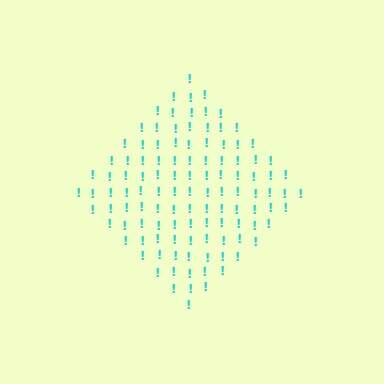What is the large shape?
The large shape is a diamond.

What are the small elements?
The small elements are exclamation marks.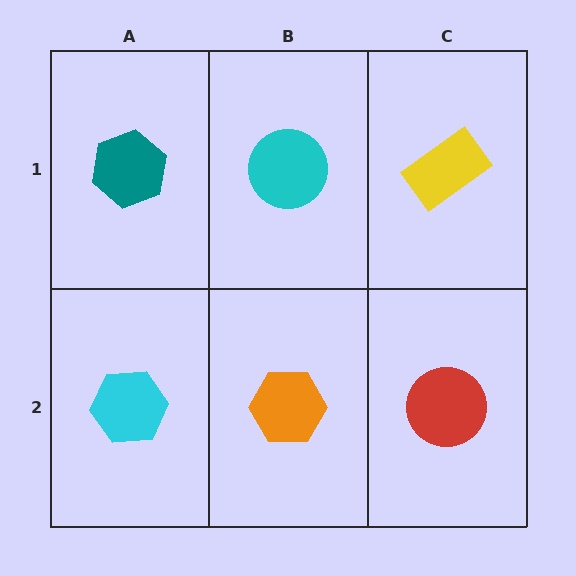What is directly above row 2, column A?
A teal hexagon.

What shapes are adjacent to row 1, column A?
A cyan hexagon (row 2, column A), a cyan circle (row 1, column B).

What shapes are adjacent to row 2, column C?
A yellow rectangle (row 1, column C), an orange hexagon (row 2, column B).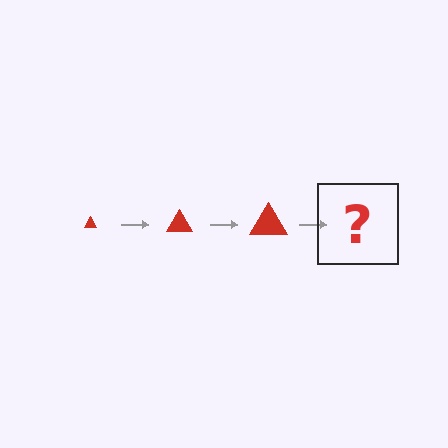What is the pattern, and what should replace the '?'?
The pattern is that the triangle gets progressively larger each step. The '?' should be a red triangle, larger than the previous one.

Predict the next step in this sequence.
The next step is a red triangle, larger than the previous one.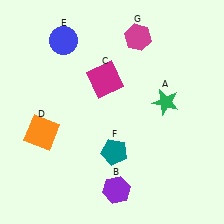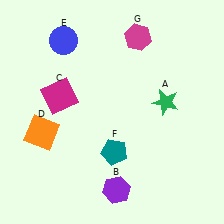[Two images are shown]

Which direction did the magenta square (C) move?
The magenta square (C) moved left.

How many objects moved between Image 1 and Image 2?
1 object moved between the two images.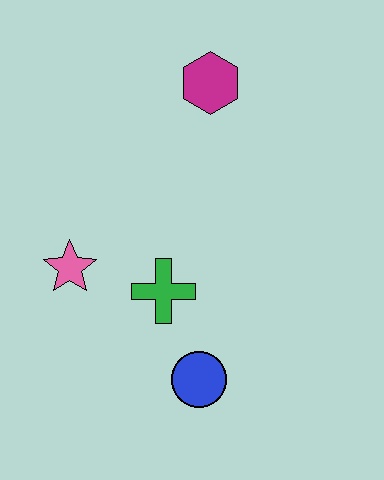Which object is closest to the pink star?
The green cross is closest to the pink star.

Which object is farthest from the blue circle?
The magenta hexagon is farthest from the blue circle.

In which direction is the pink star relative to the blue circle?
The pink star is to the left of the blue circle.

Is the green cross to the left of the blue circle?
Yes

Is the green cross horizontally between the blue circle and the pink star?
Yes